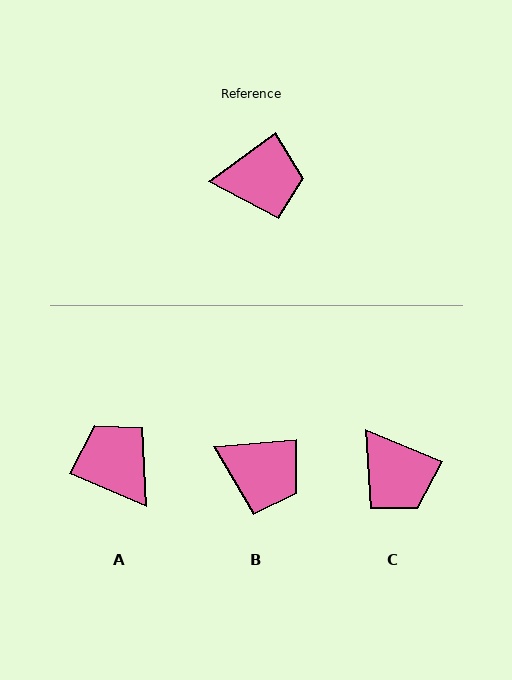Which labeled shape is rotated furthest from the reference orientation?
A, about 120 degrees away.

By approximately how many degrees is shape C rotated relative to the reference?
Approximately 59 degrees clockwise.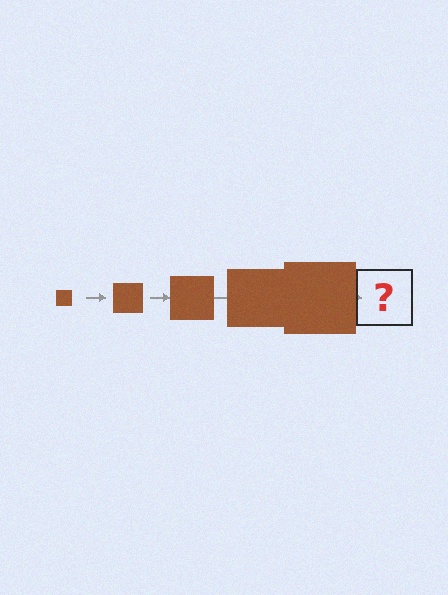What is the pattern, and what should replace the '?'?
The pattern is that the square gets progressively larger each step. The '?' should be a brown square, larger than the previous one.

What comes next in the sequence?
The next element should be a brown square, larger than the previous one.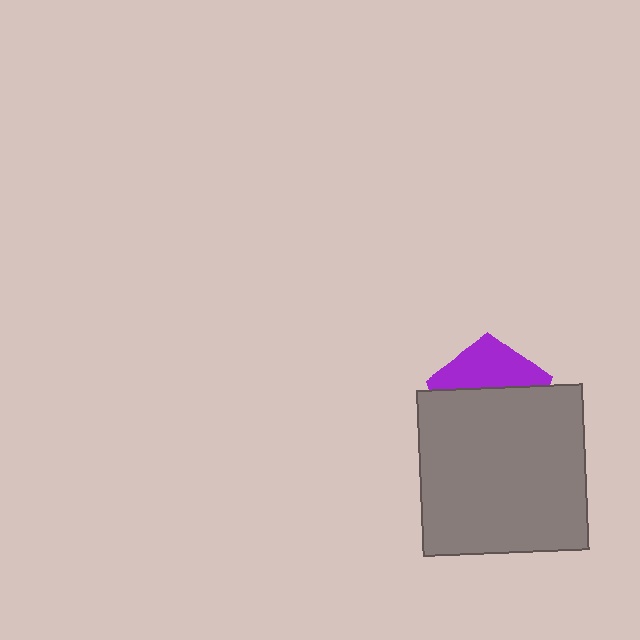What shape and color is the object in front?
The object in front is a gray square.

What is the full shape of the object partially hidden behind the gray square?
The partially hidden object is a purple pentagon.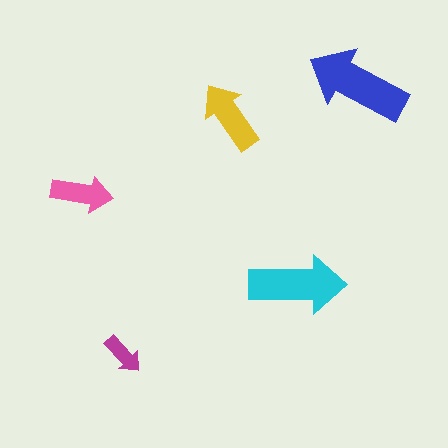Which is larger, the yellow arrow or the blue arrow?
The blue one.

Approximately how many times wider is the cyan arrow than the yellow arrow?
About 1.5 times wider.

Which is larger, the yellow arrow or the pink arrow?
The yellow one.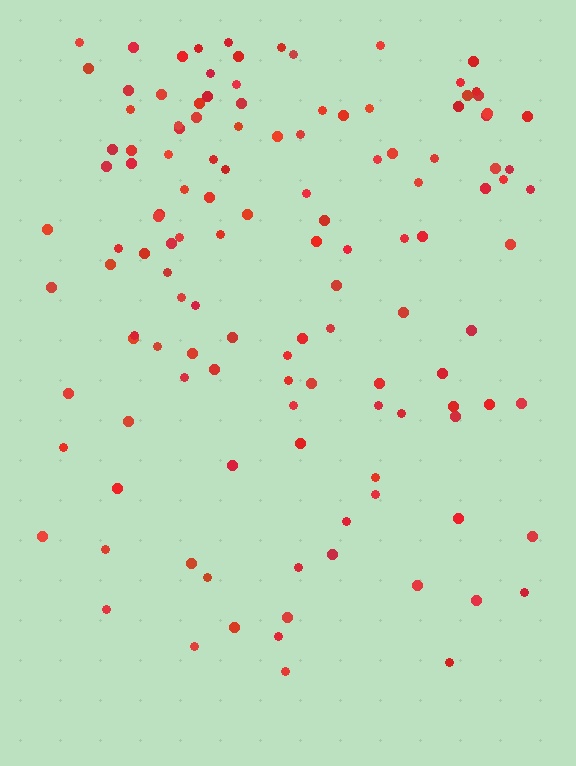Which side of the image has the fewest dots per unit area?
The bottom.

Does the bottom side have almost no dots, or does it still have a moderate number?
Still a moderate number, just noticeably fewer than the top.